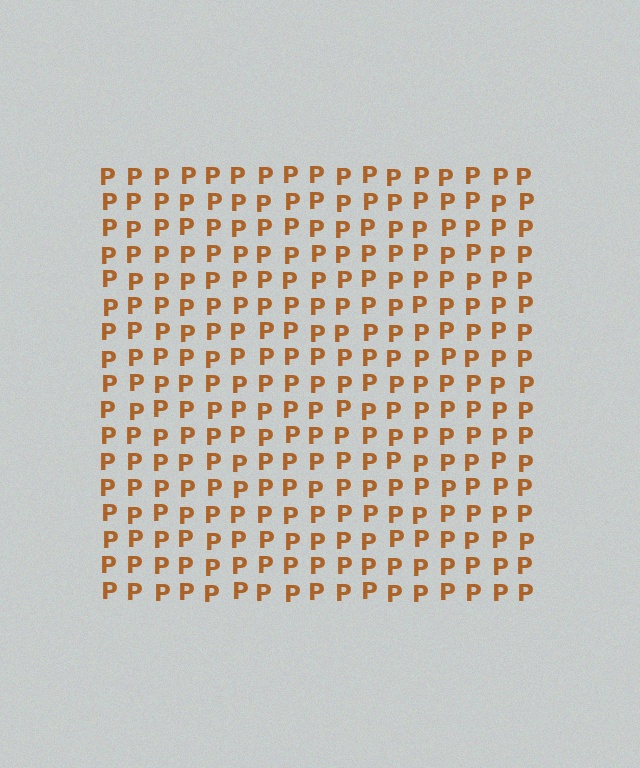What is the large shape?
The large shape is a square.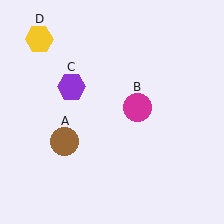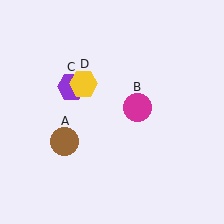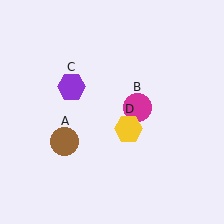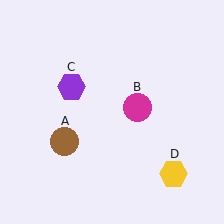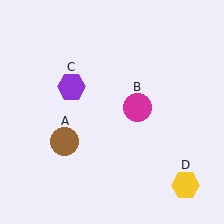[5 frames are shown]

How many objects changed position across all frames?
1 object changed position: yellow hexagon (object D).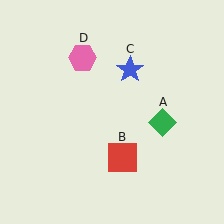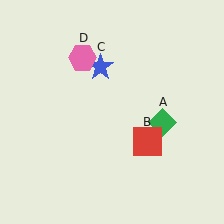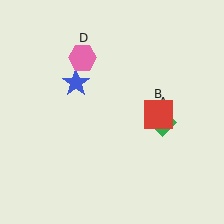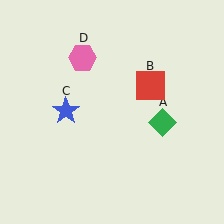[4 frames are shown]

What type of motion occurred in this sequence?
The red square (object B), blue star (object C) rotated counterclockwise around the center of the scene.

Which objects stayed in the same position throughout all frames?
Green diamond (object A) and pink hexagon (object D) remained stationary.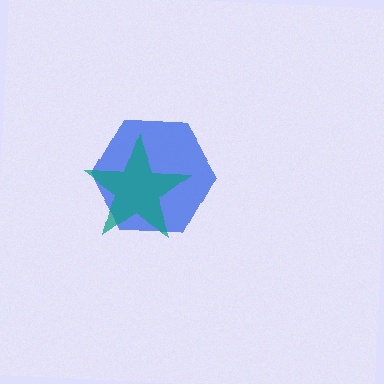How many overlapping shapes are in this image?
There are 2 overlapping shapes in the image.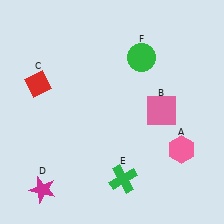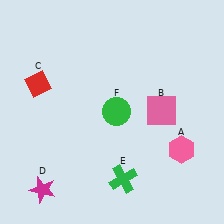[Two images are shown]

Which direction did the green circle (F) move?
The green circle (F) moved down.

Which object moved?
The green circle (F) moved down.